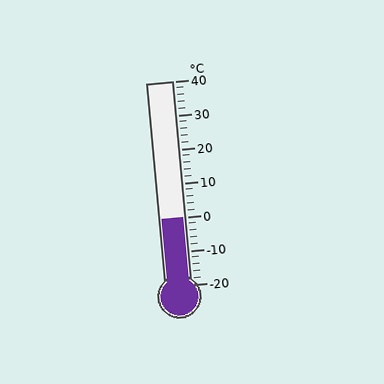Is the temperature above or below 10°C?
The temperature is below 10°C.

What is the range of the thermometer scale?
The thermometer scale ranges from -20°C to 40°C.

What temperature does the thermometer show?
The thermometer shows approximately 0°C.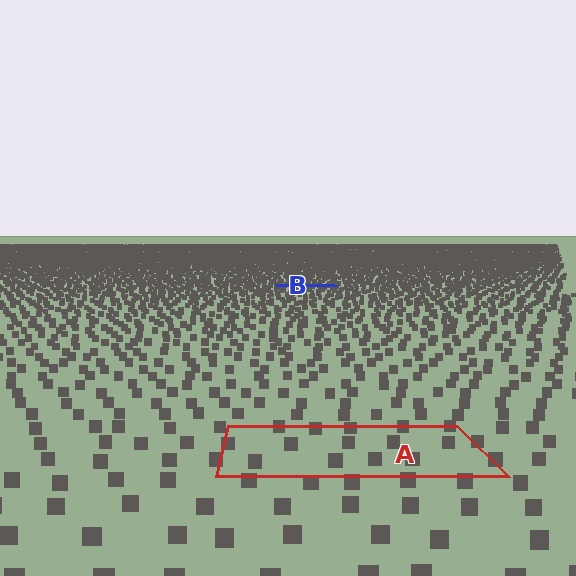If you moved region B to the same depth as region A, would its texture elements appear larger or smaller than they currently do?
They would appear larger. At a closer depth, the same texture elements are projected at a bigger on-screen size.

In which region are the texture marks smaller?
The texture marks are smaller in region B, because it is farther away.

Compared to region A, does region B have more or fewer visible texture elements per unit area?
Region B has more texture elements per unit area — they are packed more densely because it is farther away.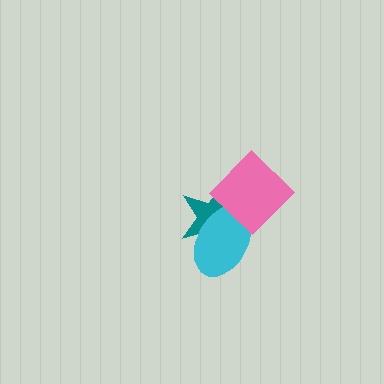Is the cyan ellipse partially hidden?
Yes, it is partially covered by another shape.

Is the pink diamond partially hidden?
No, no other shape covers it.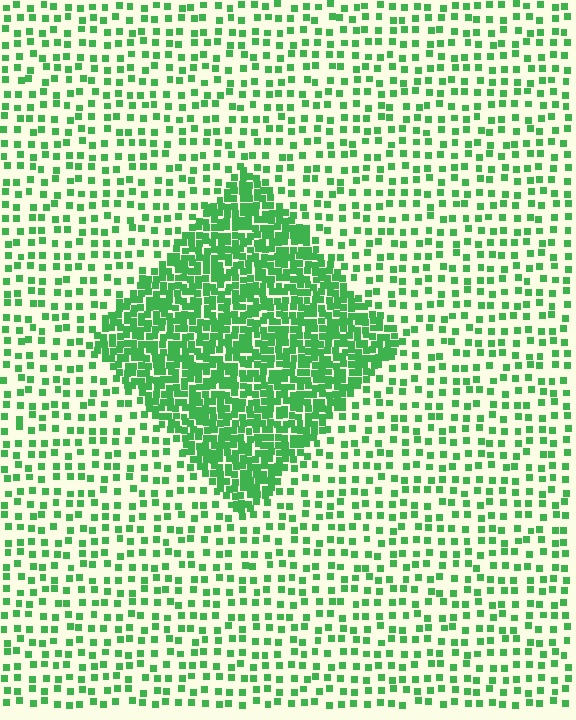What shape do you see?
I see a diamond.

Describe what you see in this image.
The image contains small green elements arranged at two different densities. A diamond-shaped region is visible where the elements are more densely packed than the surrounding area.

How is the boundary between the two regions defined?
The boundary is defined by a change in element density (approximately 3.0x ratio). All elements are the same color, size, and shape.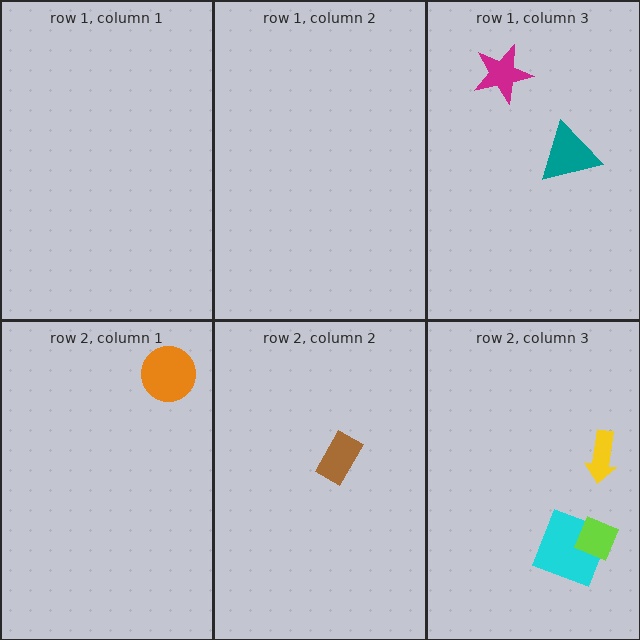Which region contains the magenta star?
The row 1, column 3 region.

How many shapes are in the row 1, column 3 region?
2.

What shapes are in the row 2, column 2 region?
The brown rectangle.